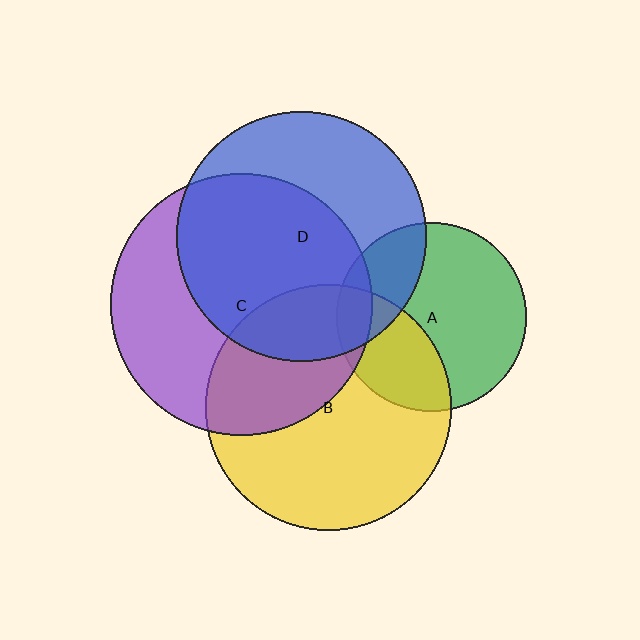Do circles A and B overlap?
Yes.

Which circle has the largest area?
Circle C (purple).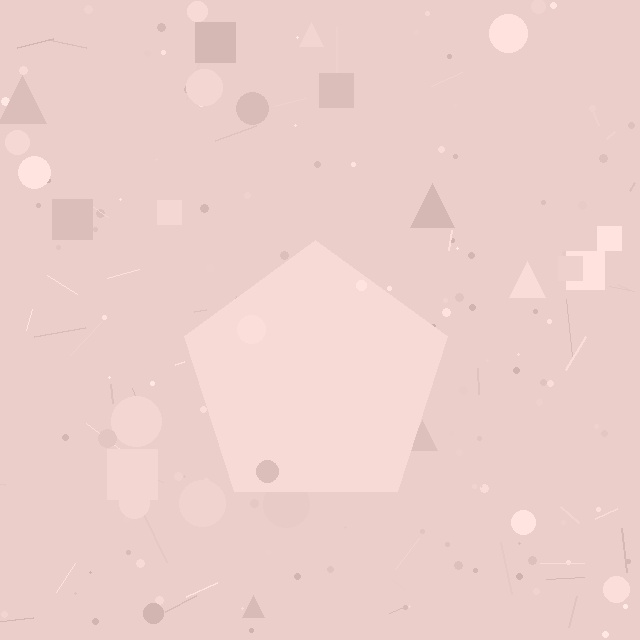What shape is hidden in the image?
A pentagon is hidden in the image.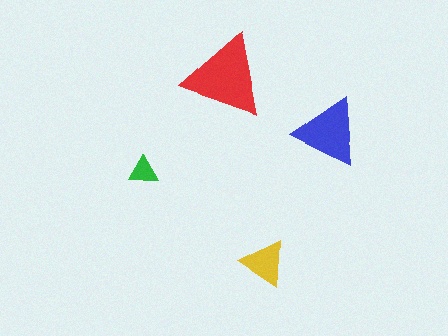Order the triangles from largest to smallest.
the red one, the blue one, the yellow one, the green one.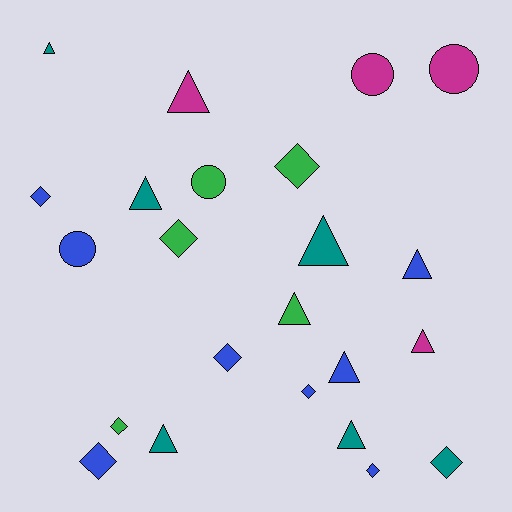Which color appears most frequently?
Blue, with 8 objects.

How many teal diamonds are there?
There is 1 teal diamond.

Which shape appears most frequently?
Triangle, with 10 objects.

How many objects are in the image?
There are 23 objects.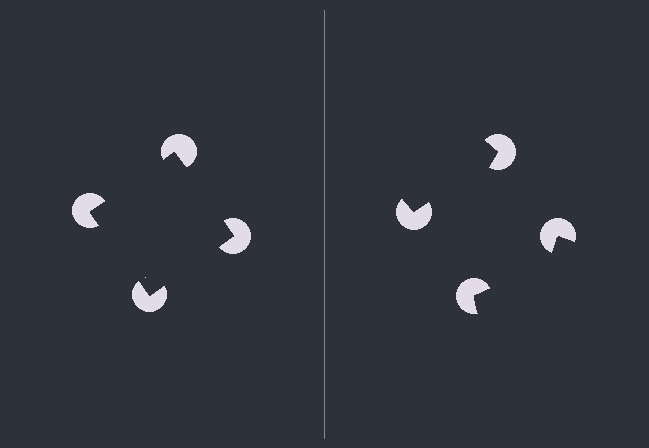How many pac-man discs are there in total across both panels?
8 — 4 on each side.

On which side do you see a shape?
An illusory square appears on the left side. On the right side the wedge cuts are rotated, so no coherent shape forms.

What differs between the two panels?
The pac-man discs are positioned identically on both sides; only the wedge orientations differ. On the left they align to a square; on the right they are misaligned.